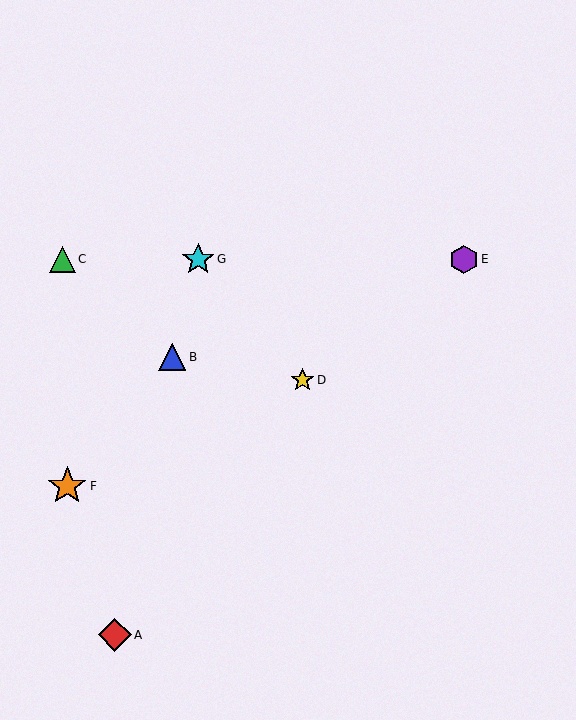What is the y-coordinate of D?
Object D is at y≈380.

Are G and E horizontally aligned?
Yes, both are at y≈259.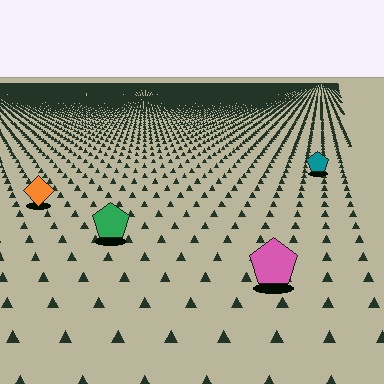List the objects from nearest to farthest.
From nearest to farthest: the pink pentagon, the green pentagon, the orange diamond, the teal pentagon.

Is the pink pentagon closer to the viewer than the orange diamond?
Yes. The pink pentagon is closer — you can tell from the texture gradient: the ground texture is coarser near it.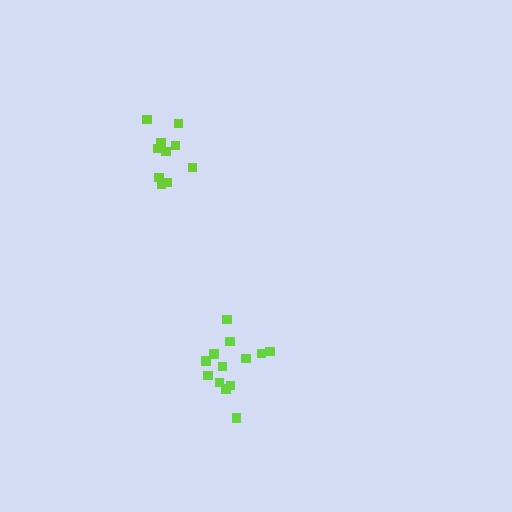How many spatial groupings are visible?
There are 2 spatial groupings.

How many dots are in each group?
Group 1: 10 dots, Group 2: 13 dots (23 total).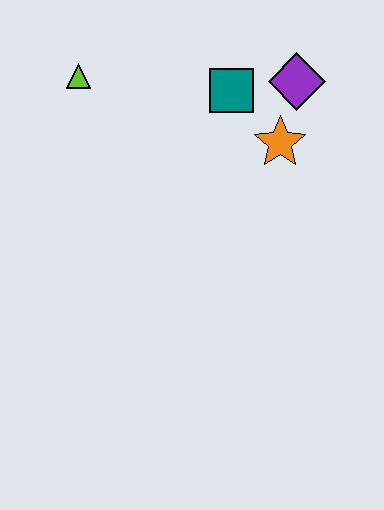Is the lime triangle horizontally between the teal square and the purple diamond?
No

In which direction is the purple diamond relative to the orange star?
The purple diamond is above the orange star.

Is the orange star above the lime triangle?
No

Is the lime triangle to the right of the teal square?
No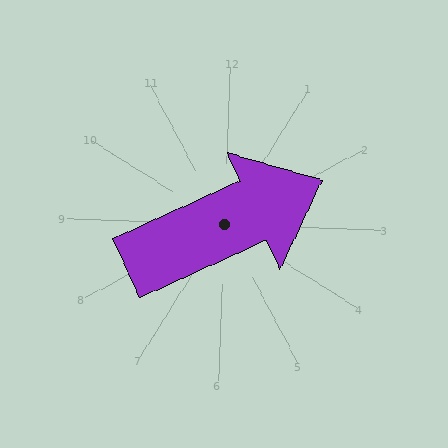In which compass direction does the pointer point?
Northeast.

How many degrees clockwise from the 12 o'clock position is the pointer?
Approximately 64 degrees.